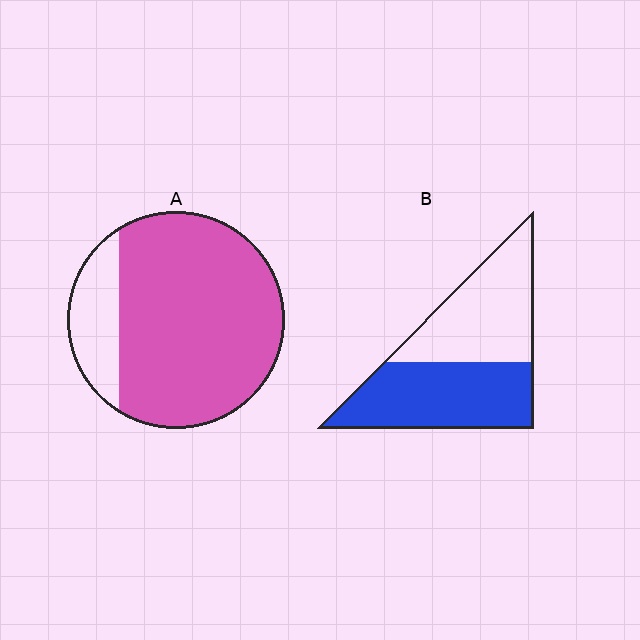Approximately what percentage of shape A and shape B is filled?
A is approximately 80% and B is approximately 50%.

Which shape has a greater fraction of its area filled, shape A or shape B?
Shape A.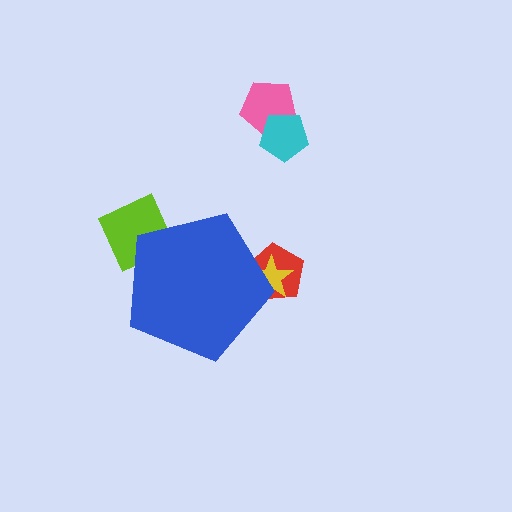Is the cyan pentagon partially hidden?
No, the cyan pentagon is fully visible.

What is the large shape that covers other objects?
A blue pentagon.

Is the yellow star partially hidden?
Yes, the yellow star is partially hidden behind the blue pentagon.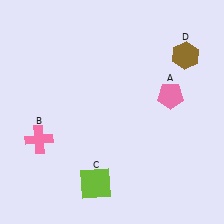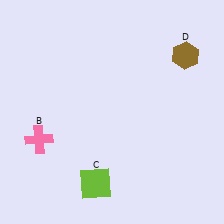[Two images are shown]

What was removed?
The pink pentagon (A) was removed in Image 2.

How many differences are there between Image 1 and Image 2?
There is 1 difference between the two images.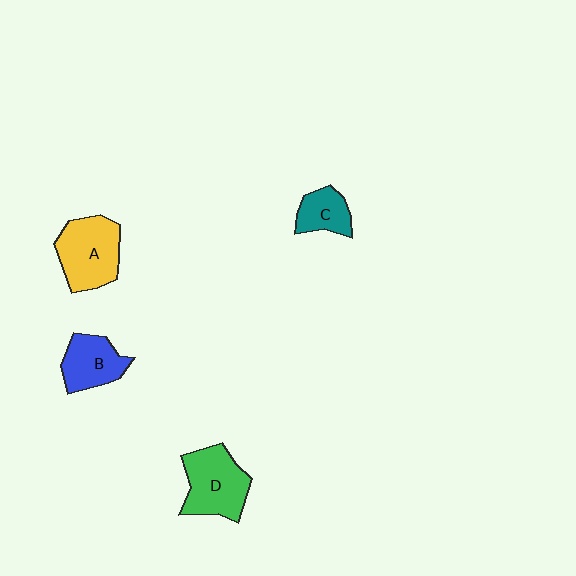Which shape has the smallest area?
Shape C (teal).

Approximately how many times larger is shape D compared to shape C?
Approximately 1.9 times.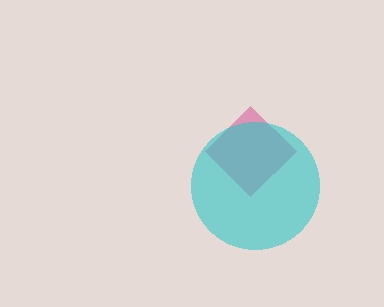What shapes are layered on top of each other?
The layered shapes are: a magenta diamond, a cyan circle.